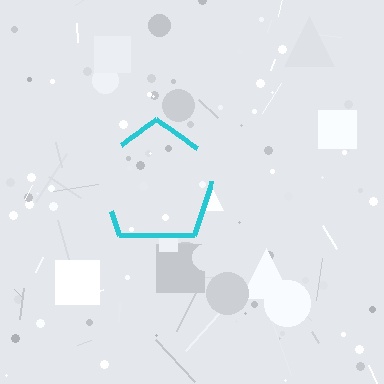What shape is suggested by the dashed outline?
The dashed outline suggests a pentagon.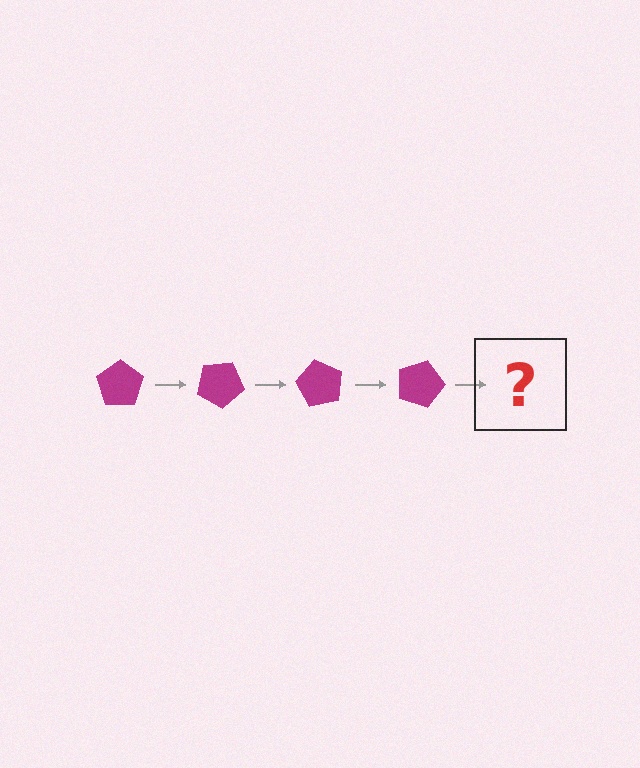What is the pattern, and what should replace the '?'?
The pattern is that the pentagon rotates 30 degrees each step. The '?' should be a magenta pentagon rotated 120 degrees.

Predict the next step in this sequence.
The next step is a magenta pentagon rotated 120 degrees.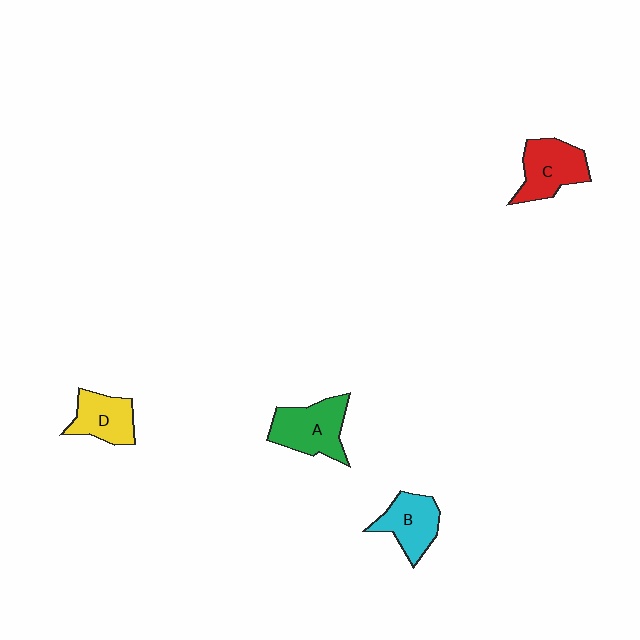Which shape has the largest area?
Shape A (green).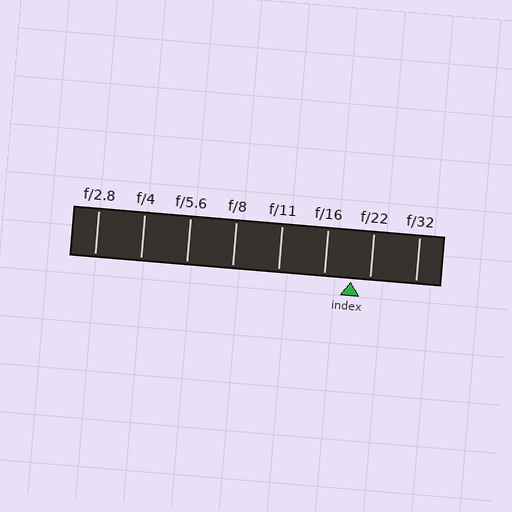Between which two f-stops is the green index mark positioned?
The index mark is between f/16 and f/22.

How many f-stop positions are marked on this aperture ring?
There are 8 f-stop positions marked.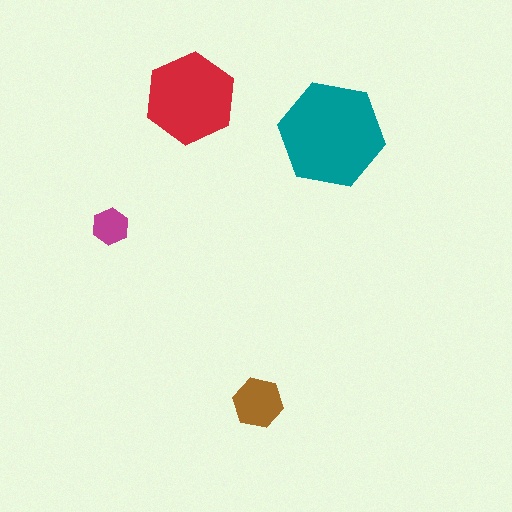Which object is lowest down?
The brown hexagon is bottommost.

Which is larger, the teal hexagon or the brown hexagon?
The teal one.